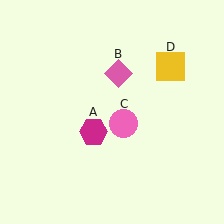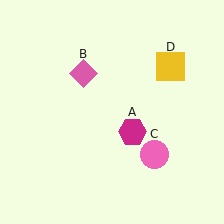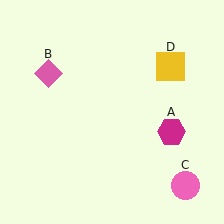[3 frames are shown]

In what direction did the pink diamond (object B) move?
The pink diamond (object B) moved left.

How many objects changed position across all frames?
3 objects changed position: magenta hexagon (object A), pink diamond (object B), pink circle (object C).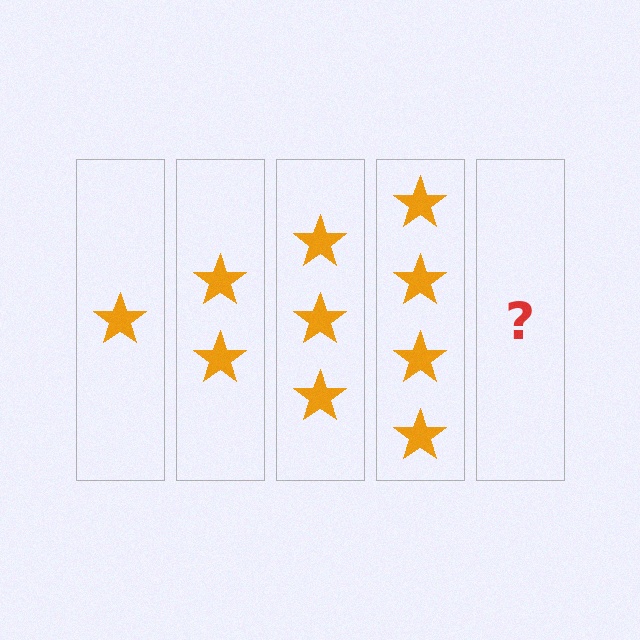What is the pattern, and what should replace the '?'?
The pattern is that each step adds one more star. The '?' should be 5 stars.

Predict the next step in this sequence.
The next step is 5 stars.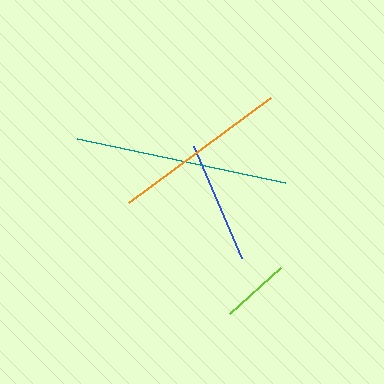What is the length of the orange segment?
The orange segment is approximately 178 pixels long.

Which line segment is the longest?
The teal line is the longest at approximately 213 pixels.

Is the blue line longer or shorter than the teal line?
The teal line is longer than the blue line.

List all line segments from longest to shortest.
From longest to shortest: teal, orange, blue, lime.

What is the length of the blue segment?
The blue segment is approximately 121 pixels long.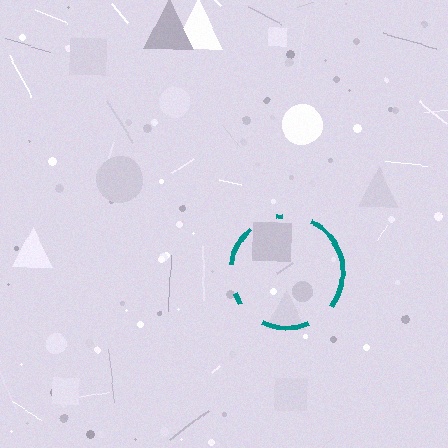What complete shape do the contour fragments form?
The contour fragments form a circle.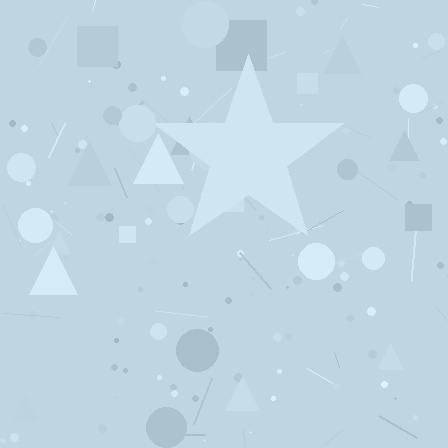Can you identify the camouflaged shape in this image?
The camouflaged shape is a star.